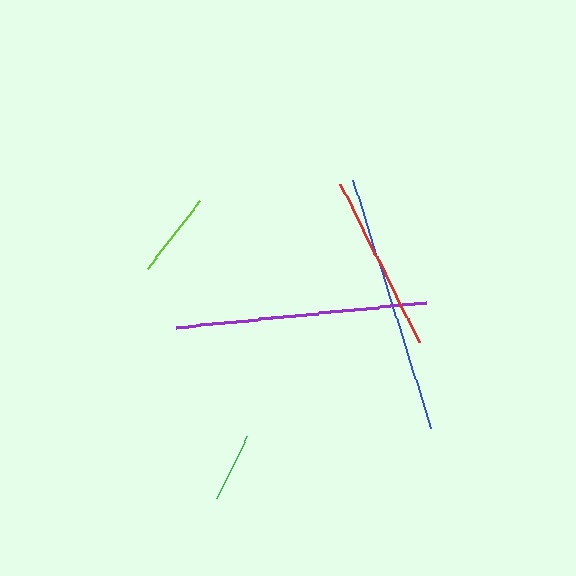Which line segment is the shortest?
The green line is the shortest at approximately 70 pixels.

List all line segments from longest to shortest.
From longest to shortest: blue, purple, red, lime, green.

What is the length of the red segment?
The red segment is approximately 177 pixels long.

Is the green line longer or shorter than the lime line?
The lime line is longer than the green line.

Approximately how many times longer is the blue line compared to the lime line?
The blue line is approximately 3.0 times the length of the lime line.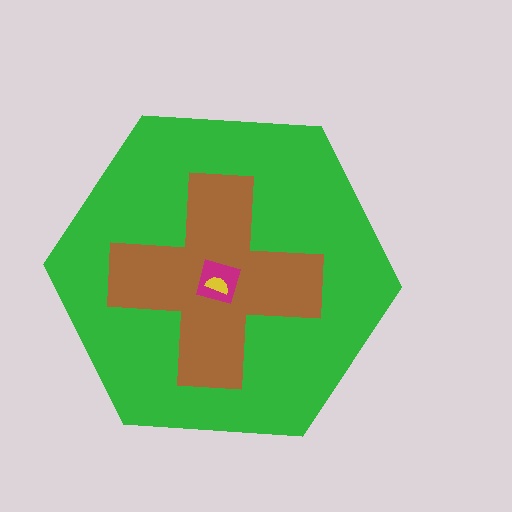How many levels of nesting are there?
4.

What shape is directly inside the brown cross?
The magenta diamond.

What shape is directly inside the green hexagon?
The brown cross.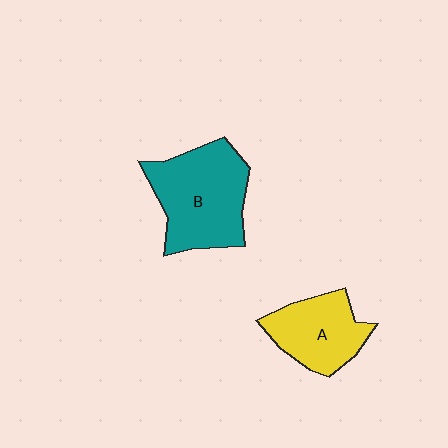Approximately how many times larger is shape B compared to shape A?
Approximately 1.5 times.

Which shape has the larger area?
Shape B (teal).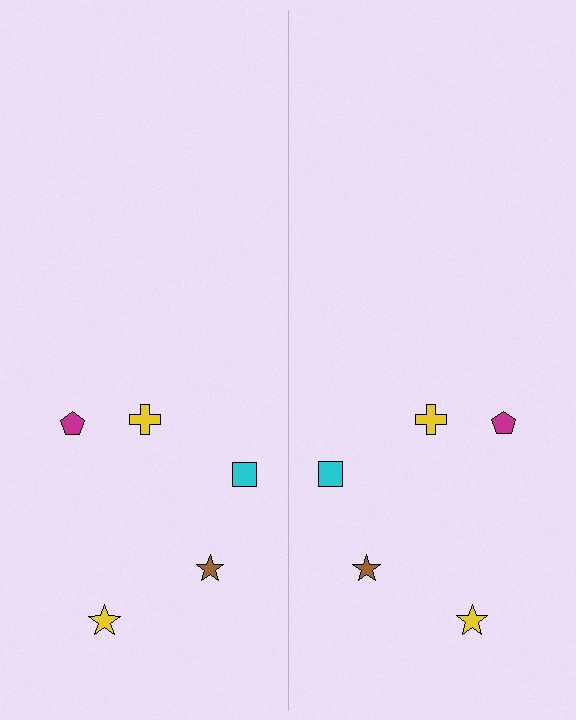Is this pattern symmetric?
Yes, this pattern has bilateral (reflection) symmetry.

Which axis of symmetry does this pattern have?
The pattern has a vertical axis of symmetry running through the center of the image.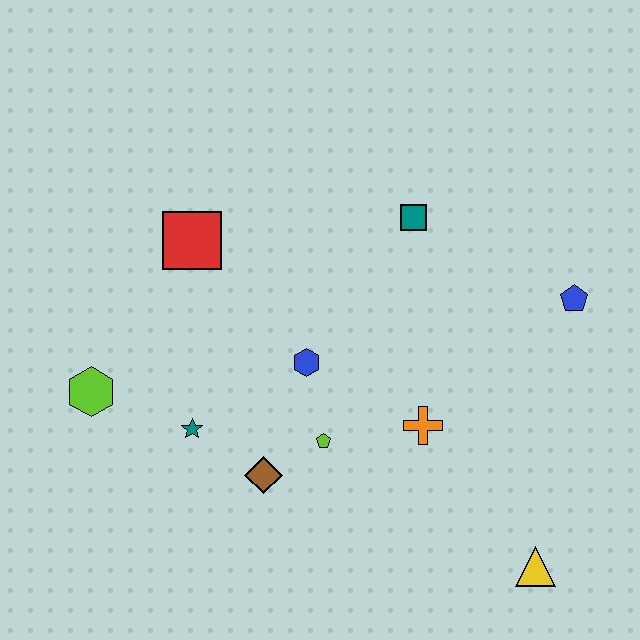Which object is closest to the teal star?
The brown diamond is closest to the teal star.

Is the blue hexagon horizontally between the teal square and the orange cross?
No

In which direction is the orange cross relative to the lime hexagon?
The orange cross is to the right of the lime hexagon.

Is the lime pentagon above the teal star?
No